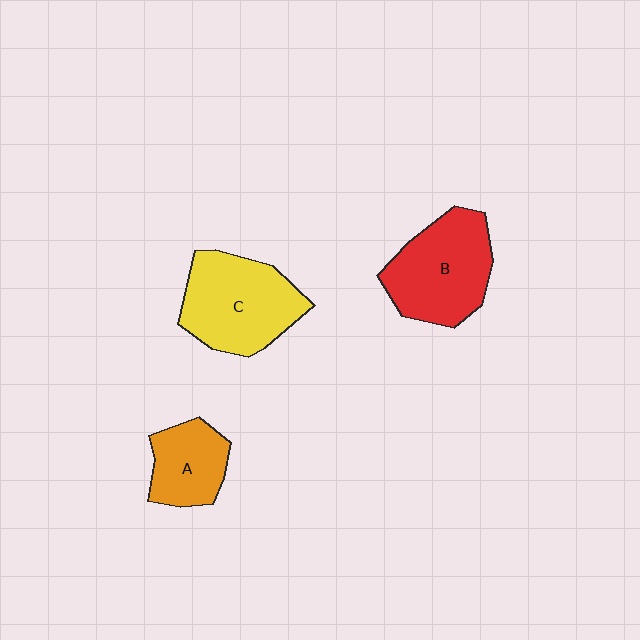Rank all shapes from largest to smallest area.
From largest to smallest: C (yellow), B (red), A (orange).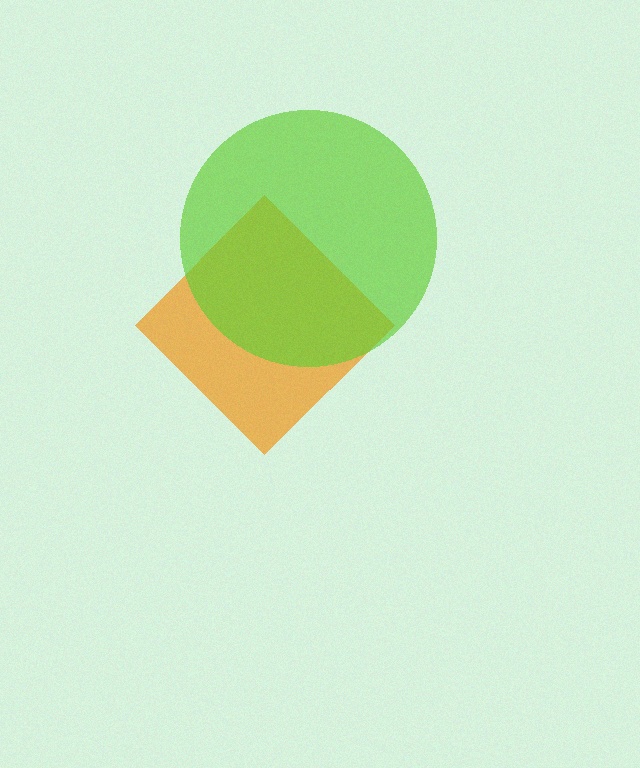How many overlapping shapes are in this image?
There are 2 overlapping shapes in the image.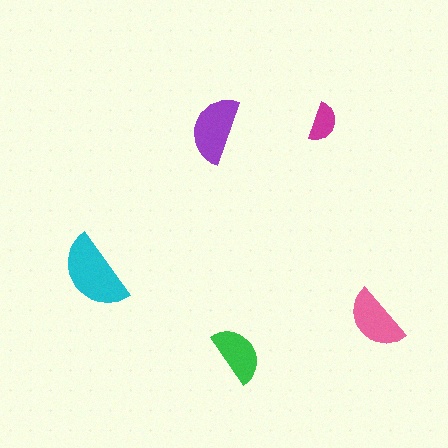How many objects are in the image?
There are 5 objects in the image.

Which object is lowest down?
The green semicircle is bottommost.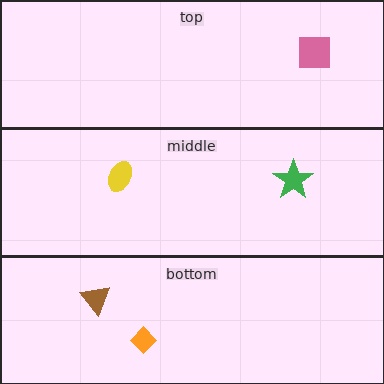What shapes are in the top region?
The pink square.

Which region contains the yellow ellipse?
The middle region.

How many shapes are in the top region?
1.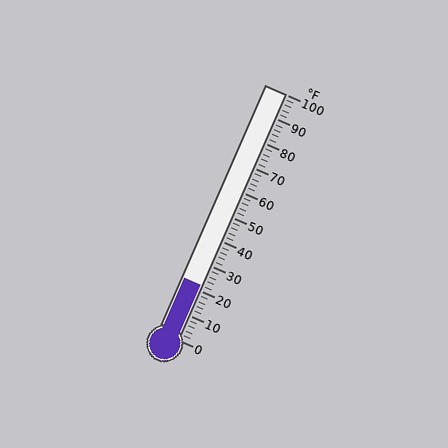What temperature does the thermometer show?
The thermometer shows approximately 22°F.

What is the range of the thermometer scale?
The thermometer scale ranges from 0°F to 100°F.